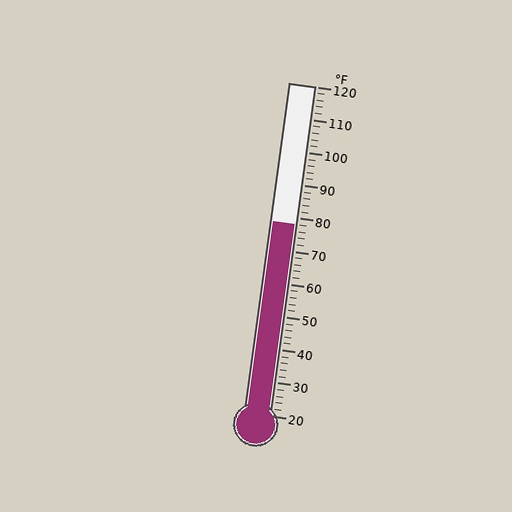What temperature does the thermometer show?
The thermometer shows approximately 78°F.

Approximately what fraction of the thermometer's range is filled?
The thermometer is filled to approximately 60% of its range.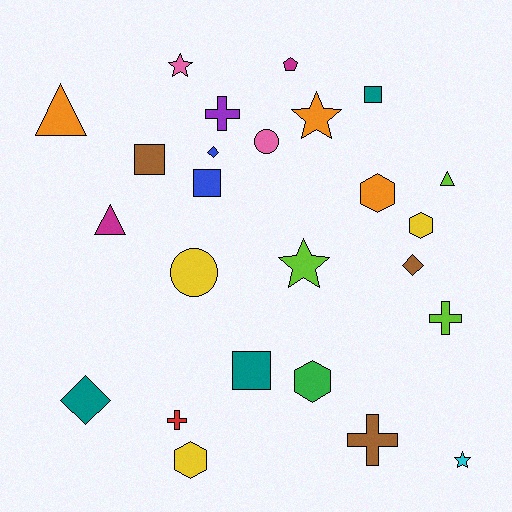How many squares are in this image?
There are 4 squares.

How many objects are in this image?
There are 25 objects.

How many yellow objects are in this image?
There are 3 yellow objects.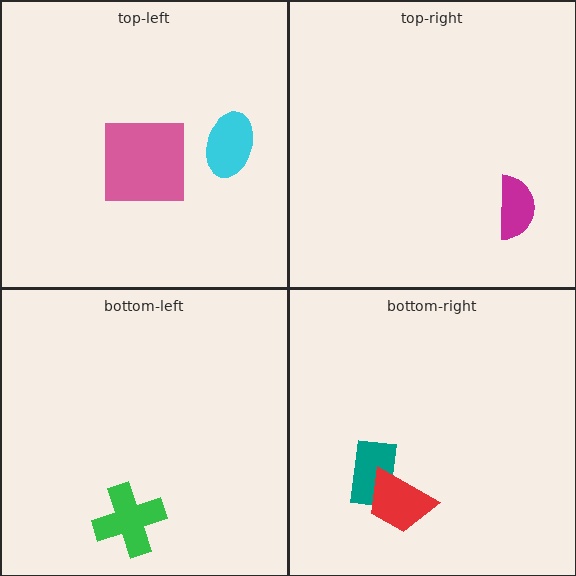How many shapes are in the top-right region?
1.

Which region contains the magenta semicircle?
The top-right region.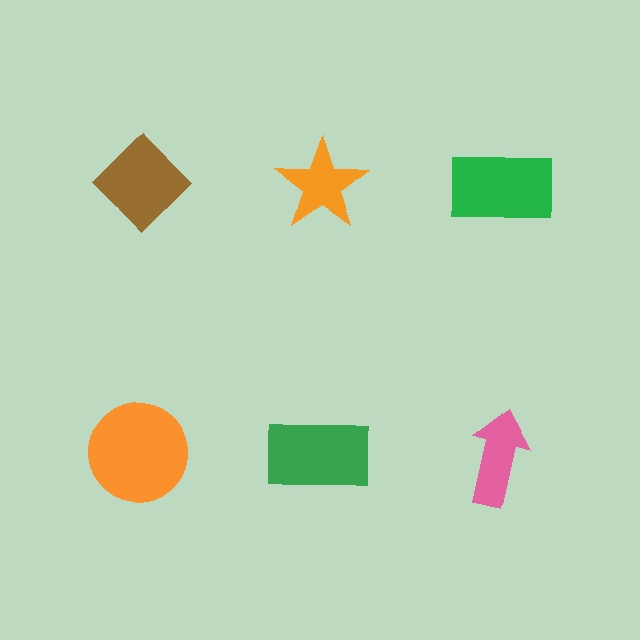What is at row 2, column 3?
A pink arrow.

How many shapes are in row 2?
3 shapes.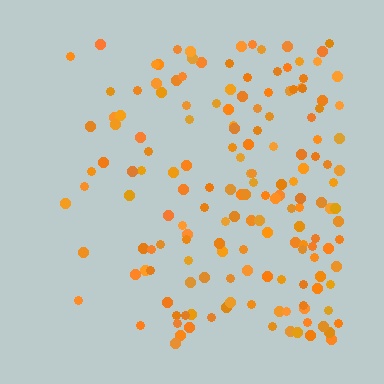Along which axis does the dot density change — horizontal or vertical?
Horizontal.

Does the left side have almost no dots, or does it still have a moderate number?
Still a moderate number, just noticeably fewer than the right.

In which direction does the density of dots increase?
From left to right, with the right side densest.